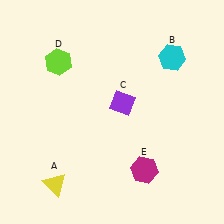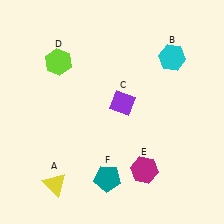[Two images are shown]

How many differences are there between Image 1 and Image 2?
There is 1 difference between the two images.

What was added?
A teal pentagon (F) was added in Image 2.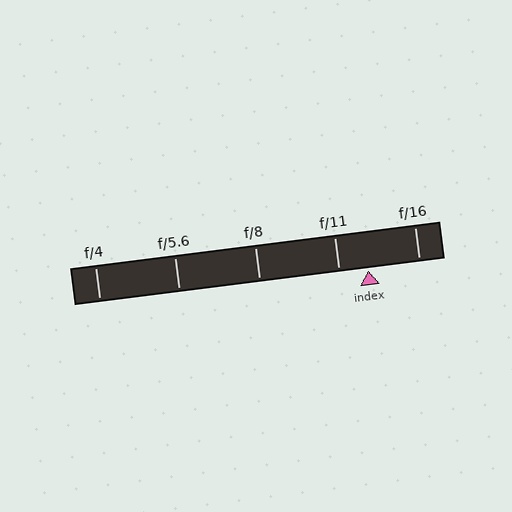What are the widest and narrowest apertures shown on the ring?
The widest aperture shown is f/4 and the narrowest is f/16.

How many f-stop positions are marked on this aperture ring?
There are 5 f-stop positions marked.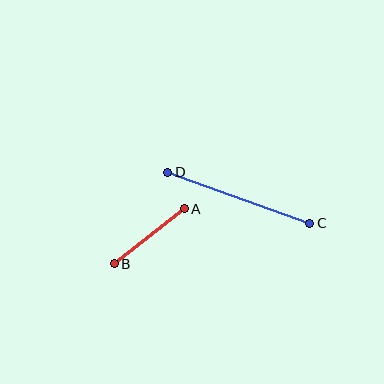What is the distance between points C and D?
The distance is approximately 151 pixels.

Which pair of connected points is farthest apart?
Points C and D are farthest apart.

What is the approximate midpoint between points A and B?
The midpoint is at approximately (149, 236) pixels.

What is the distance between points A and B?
The distance is approximately 89 pixels.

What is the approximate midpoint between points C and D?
The midpoint is at approximately (239, 198) pixels.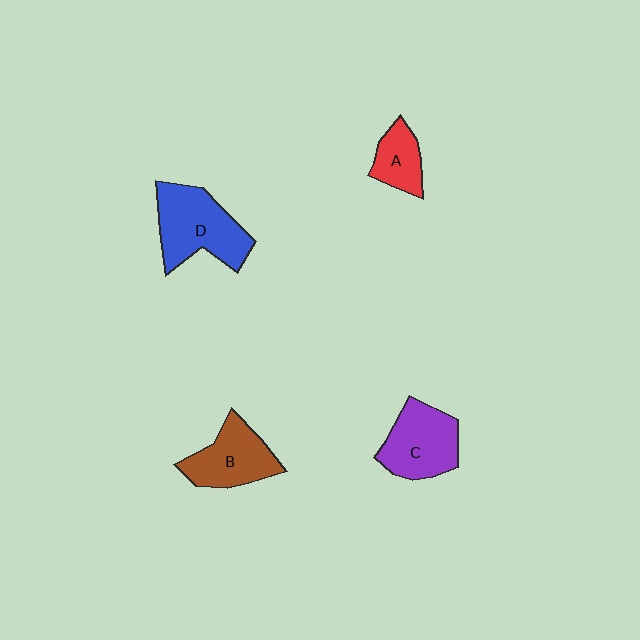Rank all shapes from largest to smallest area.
From largest to smallest: D (blue), C (purple), B (brown), A (red).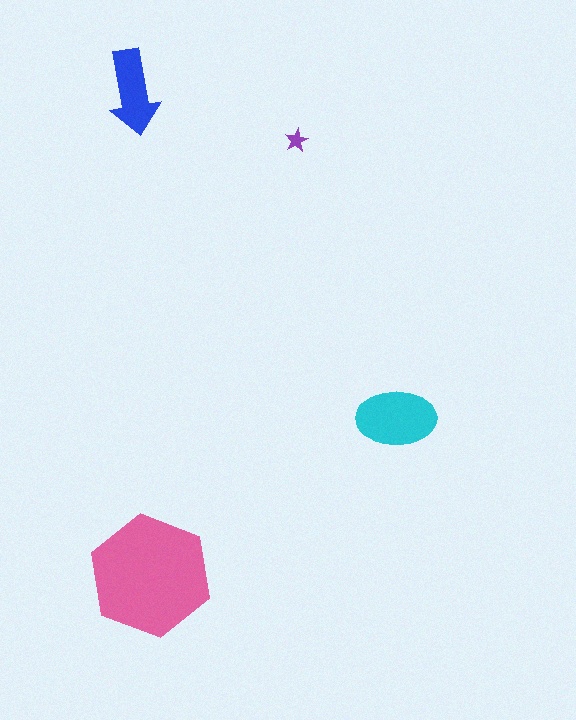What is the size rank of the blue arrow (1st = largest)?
3rd.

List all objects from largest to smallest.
The pink hexagon, the cyan ellipse, the blue arrow, the purple star.